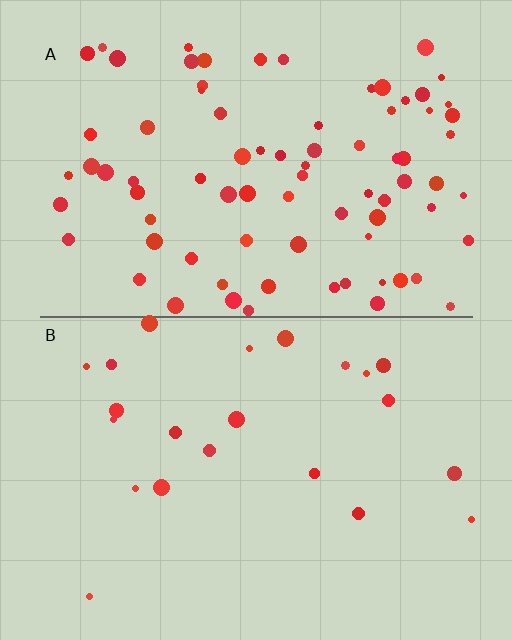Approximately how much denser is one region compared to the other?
Approximately 3.6× — region A over region B.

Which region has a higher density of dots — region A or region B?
A (the top).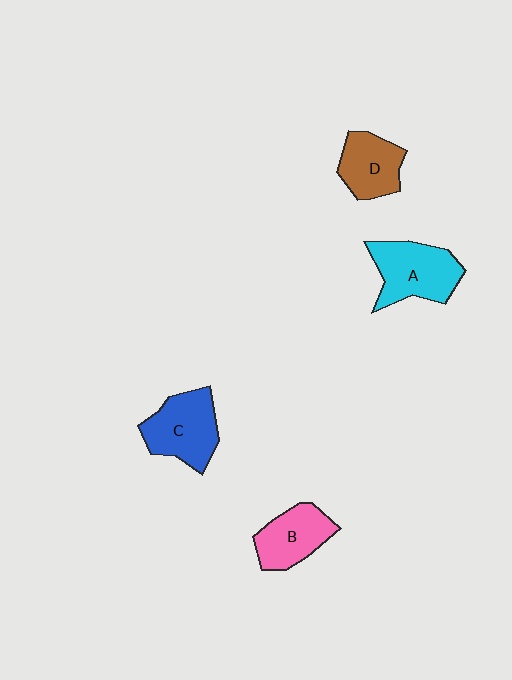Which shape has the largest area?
Shape A (cyan).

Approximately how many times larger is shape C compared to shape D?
Approximately 1.3 times.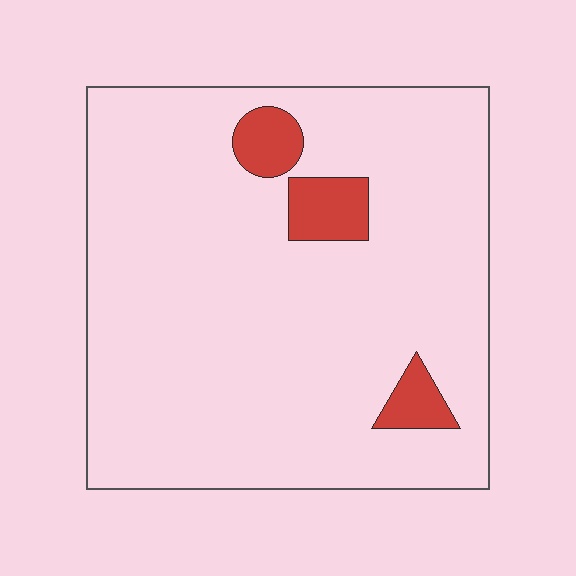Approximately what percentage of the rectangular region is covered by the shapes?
Approximately 10%.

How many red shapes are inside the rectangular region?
3.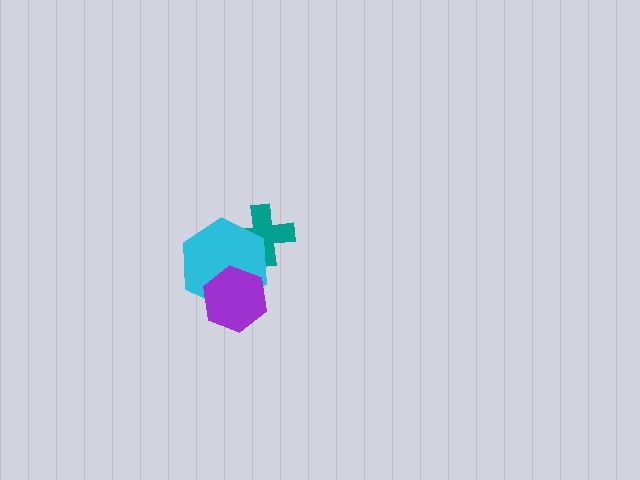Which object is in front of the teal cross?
The cyan hexagon is in front of the teal cross.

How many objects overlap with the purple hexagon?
1 object overlaps with the purple hexagon.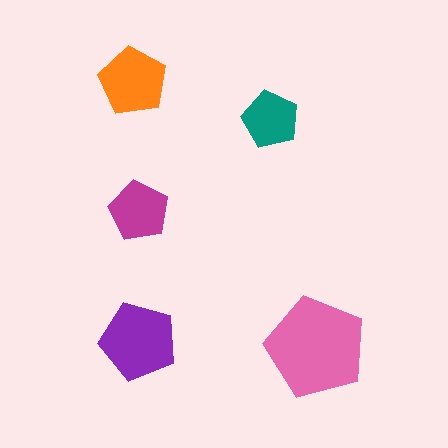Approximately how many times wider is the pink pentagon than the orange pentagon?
About 1.5 times wider.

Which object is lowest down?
The pink pentagon is bottommost.